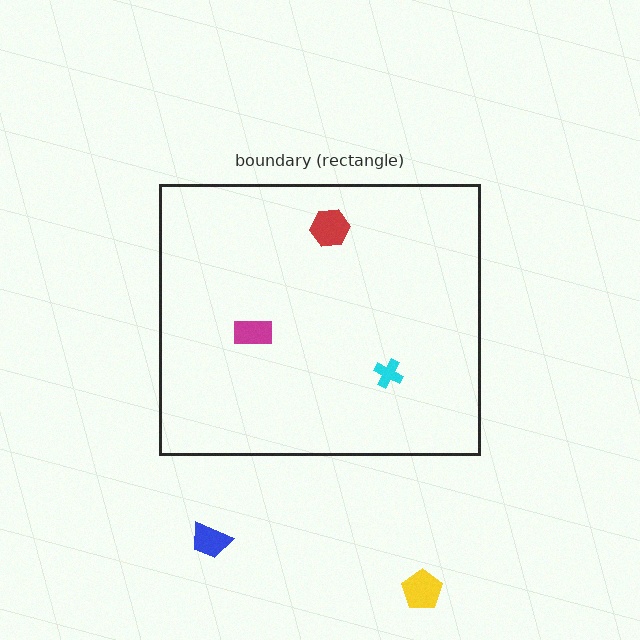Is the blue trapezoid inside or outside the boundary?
Outside.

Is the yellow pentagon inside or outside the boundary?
Outside.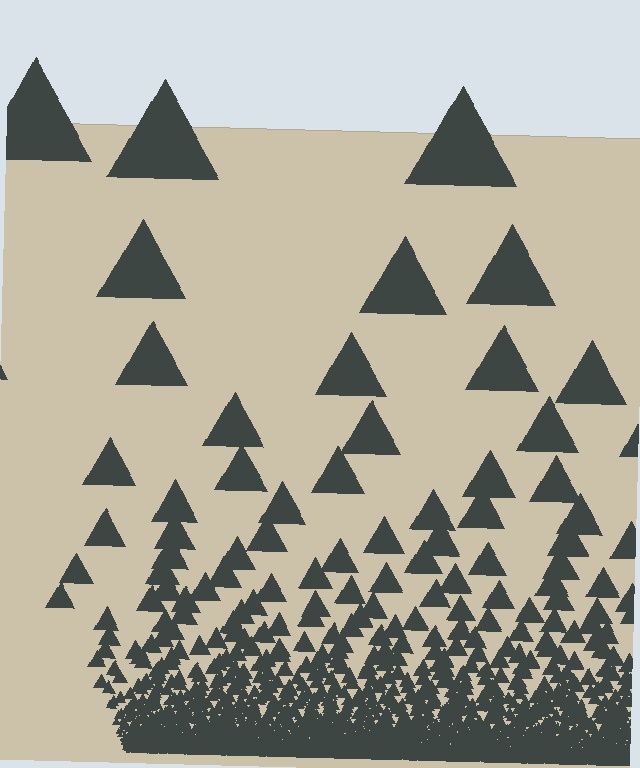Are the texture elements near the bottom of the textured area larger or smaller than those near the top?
Smaller. The gradient is inverted — elements near the bottom are smaller and denser.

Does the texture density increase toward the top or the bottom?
Density increases toward the bottom.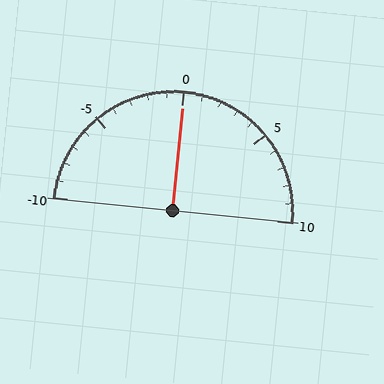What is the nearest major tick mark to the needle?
The nearest major tick mark is 0.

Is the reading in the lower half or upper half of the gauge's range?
The reading is in the upper half of the range (-10 to 10).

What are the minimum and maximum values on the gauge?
The gauge ranges from -10 to 10.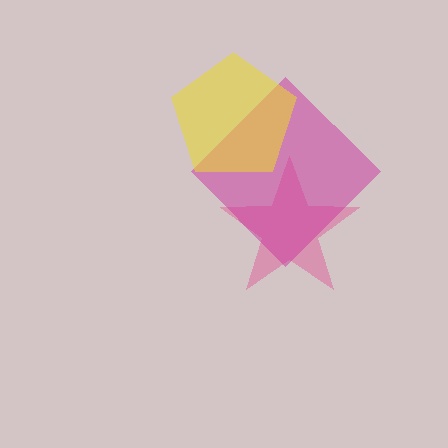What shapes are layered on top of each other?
The layered shapes are: a pink star, a magenta diamond, a yellow pentagon.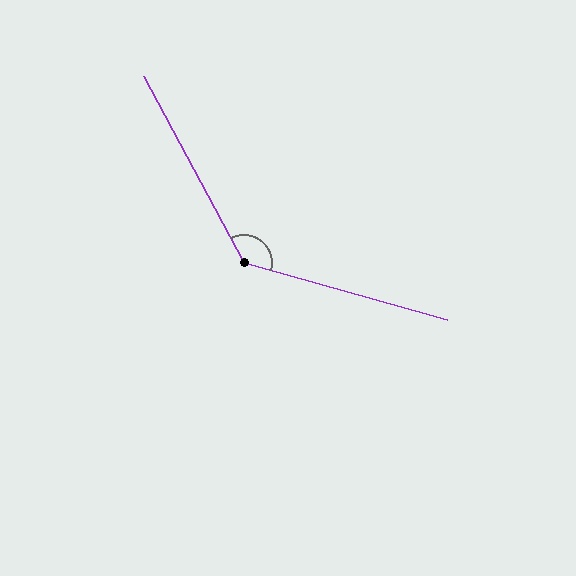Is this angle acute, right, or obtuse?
It is obtuse.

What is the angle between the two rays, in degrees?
Approximately 134 degrees.